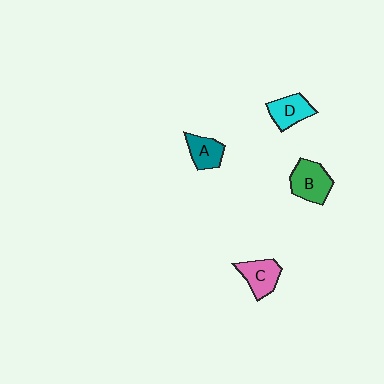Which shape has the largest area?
Shape B (green).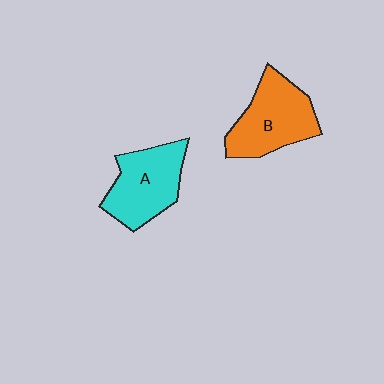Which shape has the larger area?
Shape B (orange).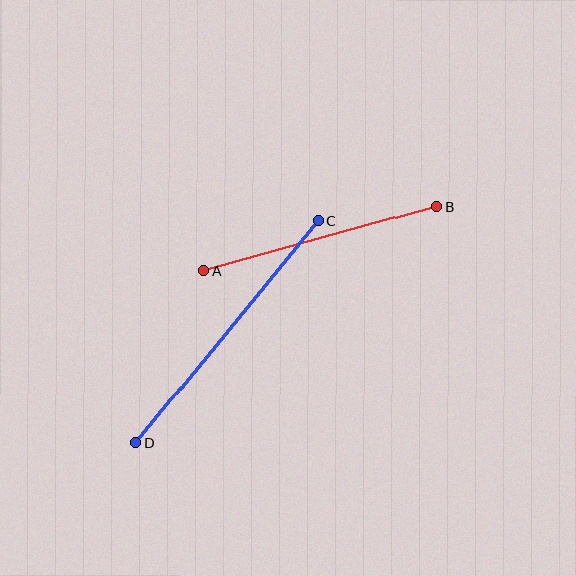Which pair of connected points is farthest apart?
Points C and D are farthest apart.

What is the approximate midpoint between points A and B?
The midpoint is at approximately (321, 238) pixels.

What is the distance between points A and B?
The distance is approximately 242 pixels.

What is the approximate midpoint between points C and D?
The midpoint is at approximately (227, 332) pixels.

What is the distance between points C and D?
The distance is approximately 288 pixels.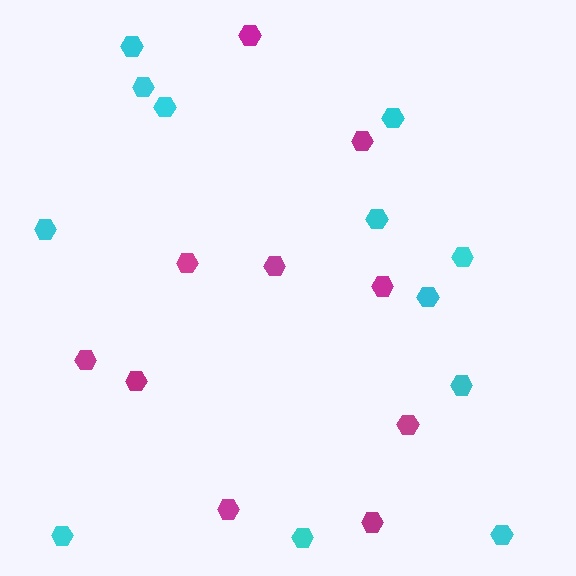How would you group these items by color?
There are 2 groups: one group of cyan hexagons (12) and one group of magenta hexagons (10).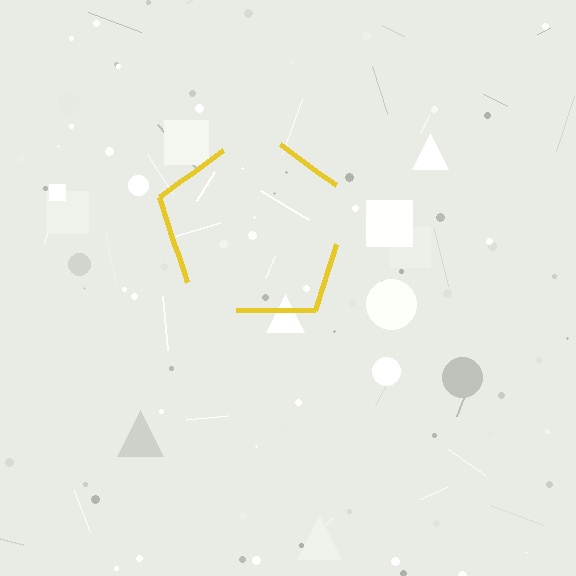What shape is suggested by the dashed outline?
The dashed outline suggests a pentagon.